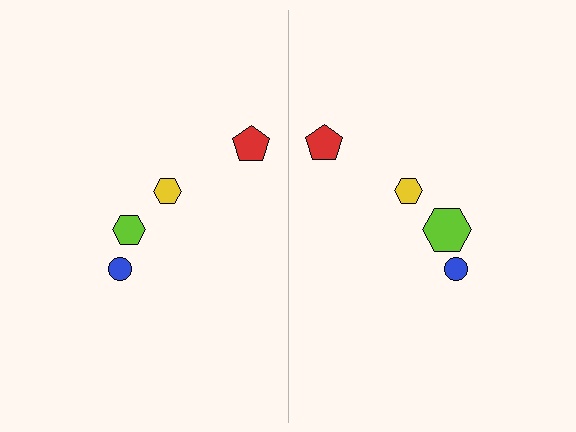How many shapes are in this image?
There are 8 shapes in this image.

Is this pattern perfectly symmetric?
No, the pattern is not perfectly symmetric. The lime hexagon on the right side has a different size than its mirror counterpart.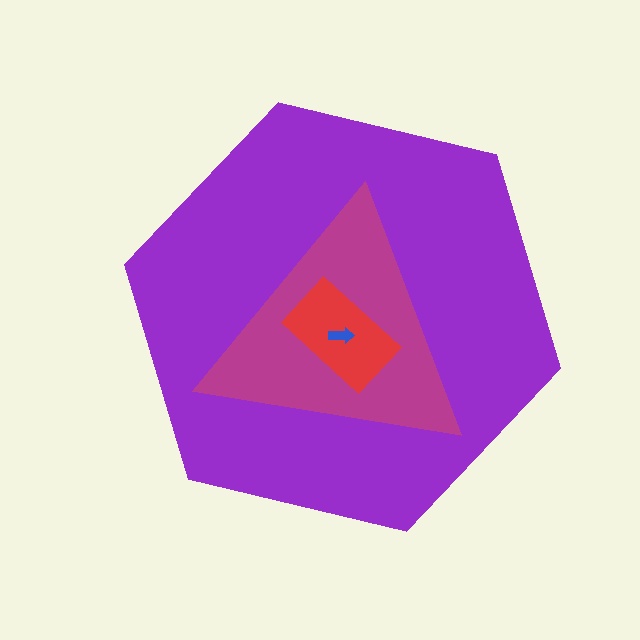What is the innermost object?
The blue arrow.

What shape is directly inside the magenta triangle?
The red rectangle.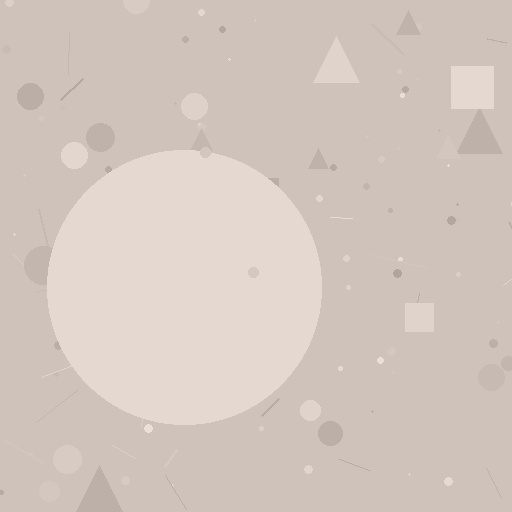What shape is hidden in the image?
A circle is hidden in the image.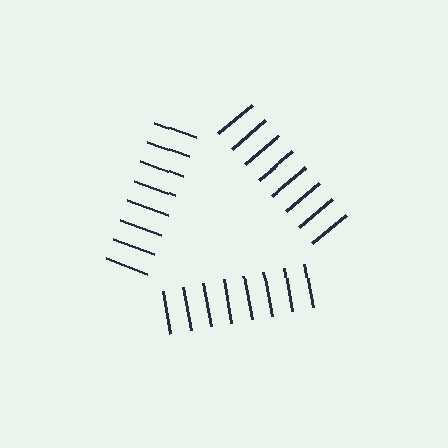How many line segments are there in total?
24 — 8 along each of the 3 edges.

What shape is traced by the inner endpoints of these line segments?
An illusory triangle — the line segments terminate on its edges but no continuous stroke is drawn.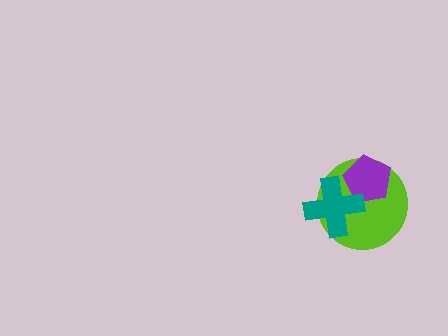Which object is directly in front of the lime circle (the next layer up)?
The purple pentagon is directly in front of the lime circle.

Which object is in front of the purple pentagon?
The teal cross is in front of the purple pentagon.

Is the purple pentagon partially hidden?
Yes, it is partially covered by another shape.